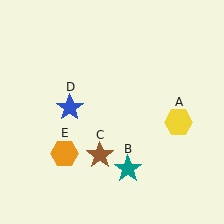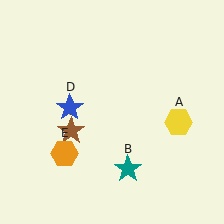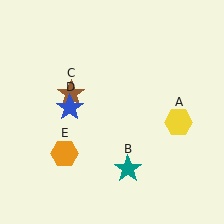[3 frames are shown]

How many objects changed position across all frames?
1 object changed position: brown star (object C).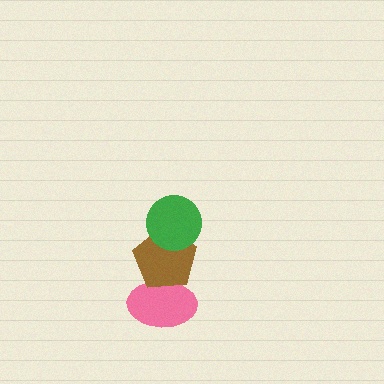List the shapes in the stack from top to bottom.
From top to bottom: the green circle, the brown pentagon, the pink ellipse.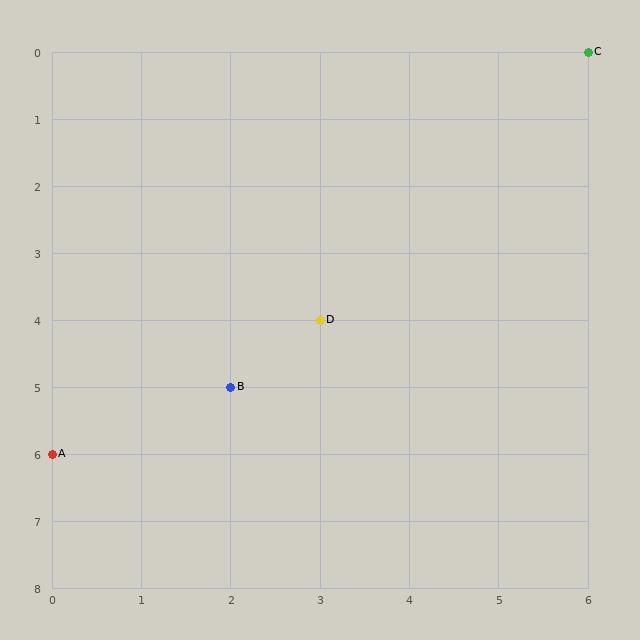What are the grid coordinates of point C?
Point C is at grid coordinates (6, 0).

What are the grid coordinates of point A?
Point A is at grid coordinates (0, 6).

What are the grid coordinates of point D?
Point D is at grid coordinates (3, 4).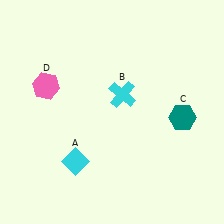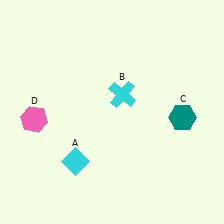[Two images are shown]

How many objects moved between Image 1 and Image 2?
1 object moved between the two images.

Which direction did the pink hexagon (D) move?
The pink hexagon (D) moved down.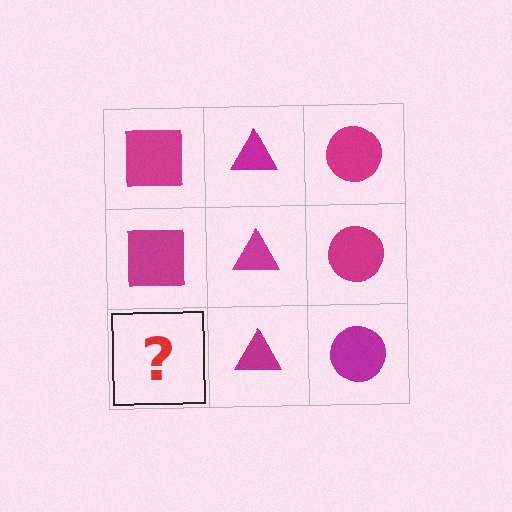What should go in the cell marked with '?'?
The missing cell should contain a magenta square.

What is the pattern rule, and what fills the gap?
The rule is that each column has a consistent shape. The gap should be filled with a magenta square.